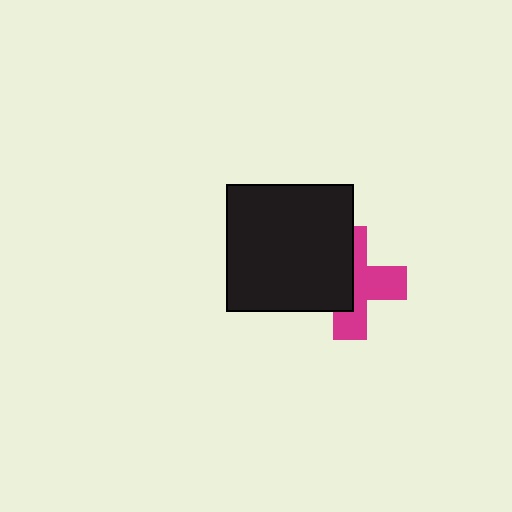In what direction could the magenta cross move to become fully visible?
The magenta cross could move right. That would shift it out from behind the black square entirely.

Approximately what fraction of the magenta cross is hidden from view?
Roughly 47% of the magenta cross is hidden behind the black square.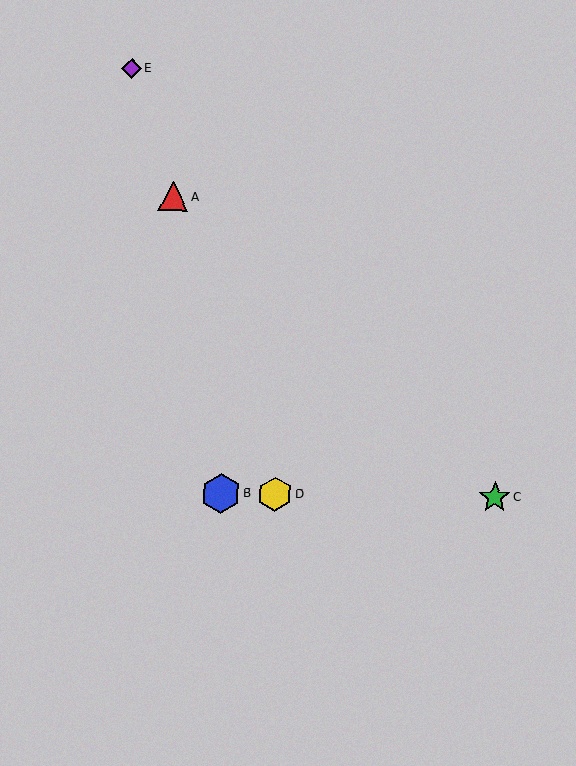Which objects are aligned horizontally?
Objects B, C, D are aligned horizontally.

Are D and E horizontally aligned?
No, D is at y≈494 and E is at y≈68.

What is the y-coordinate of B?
Object B is at y≈493.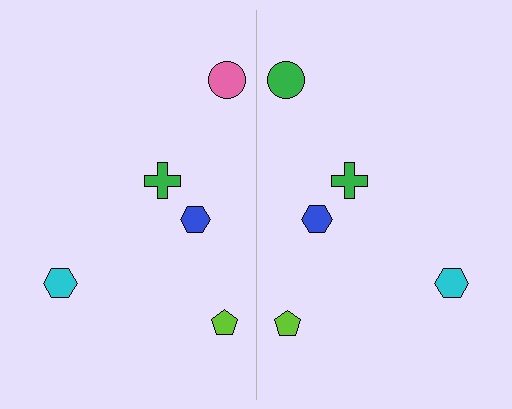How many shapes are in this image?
There are 10 shapes in this image.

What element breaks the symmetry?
The green circle on the right side breaks the symmetry — its mirror counterpart is pink.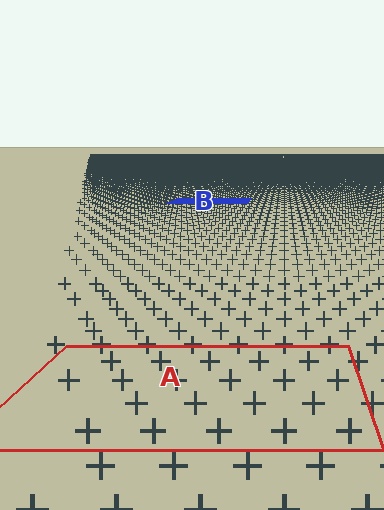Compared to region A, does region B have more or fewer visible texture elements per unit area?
Region B has more texture elements per unit area — they are packed more densely because it is farther away.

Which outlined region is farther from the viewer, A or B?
Region B is farther from the viewer — the texture elements inside it appear smaller and more densely packed.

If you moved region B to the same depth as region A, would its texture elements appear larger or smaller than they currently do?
They would appear larger. At a closer depth, the same texture elements are projected at a bigger on-screen size.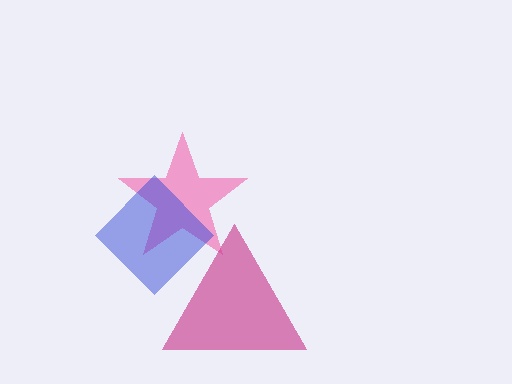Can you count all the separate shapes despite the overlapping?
Yes, there are 3 separate shapes.